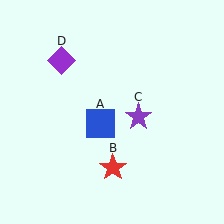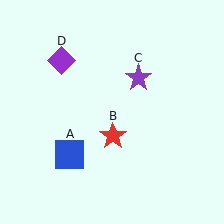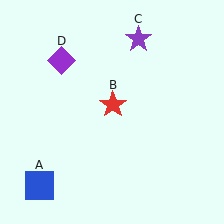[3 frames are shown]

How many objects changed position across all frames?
3 objects changed position: blue square (object A), red star (object B), purple star (object C).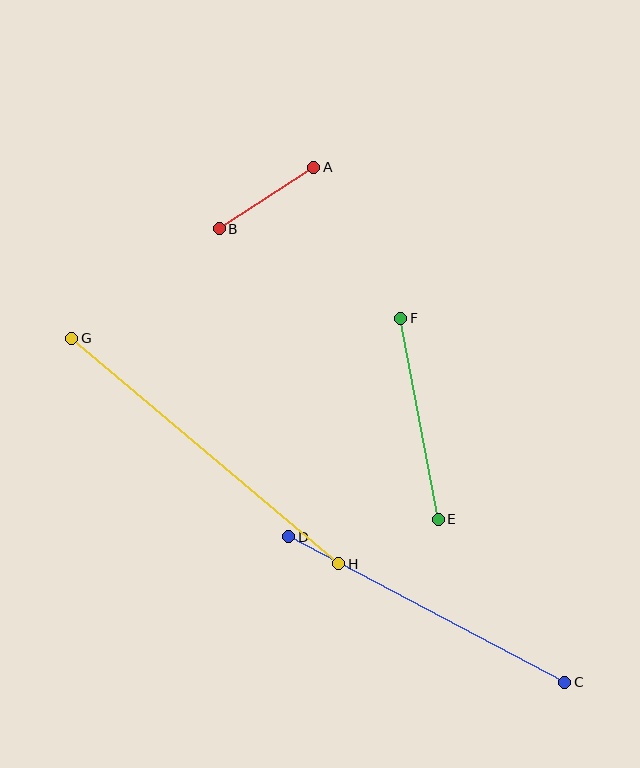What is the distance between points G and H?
The distance is approximately 350 pixels.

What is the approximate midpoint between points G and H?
The midpoint is at approximately (205, 451) pixels.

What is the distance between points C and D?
The distance is approximately 312 pixels.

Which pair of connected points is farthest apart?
Points G and H are farthest apart.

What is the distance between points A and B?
The distance is approximately 113 pixels.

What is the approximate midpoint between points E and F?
The midpoint is at approximately (420, 419) pixels.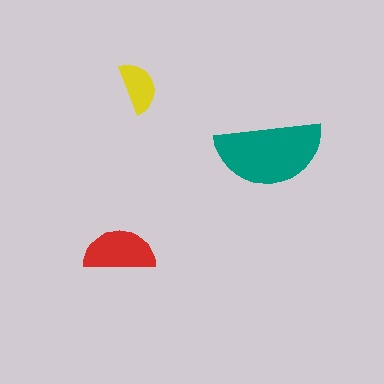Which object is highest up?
The yellow semicircle is topmost.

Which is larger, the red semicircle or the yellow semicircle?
The red one.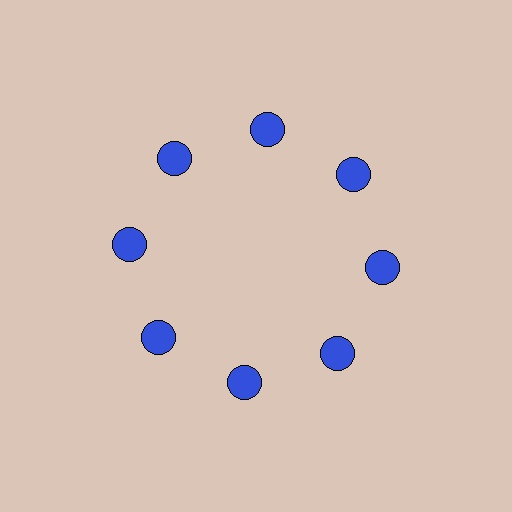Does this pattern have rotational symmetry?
Yes, this pattern has 8-fold rotational symmetry. It looks the same after rotating 45 degrees around the center.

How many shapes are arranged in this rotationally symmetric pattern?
There are 8 shapes, arranged in 8 groups of 1.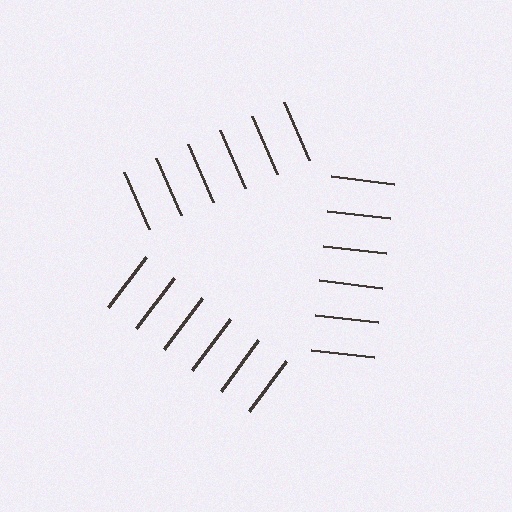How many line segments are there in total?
18 — 6 along each of the 3 edges.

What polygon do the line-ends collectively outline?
An illusory triangle — the line segments terminate on its edges but no continuous stroke is drawn.